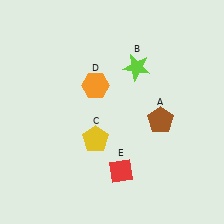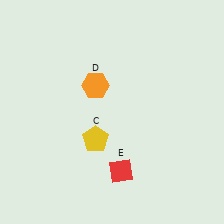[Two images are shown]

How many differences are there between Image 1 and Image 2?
There are 2 differences between the two images.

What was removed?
The brown pentagon (A), the lime star (B) were removed in Image 2.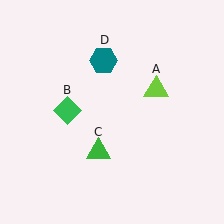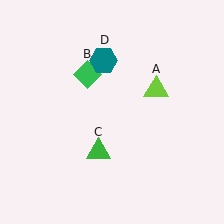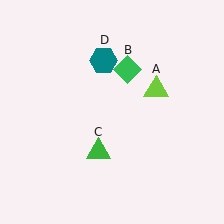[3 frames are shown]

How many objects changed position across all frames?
1 object changed position: green diamond (object B).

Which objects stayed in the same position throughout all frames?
Lime triangle (object A) and green triangle (object C) and teal hexagon (object D) remained stationary.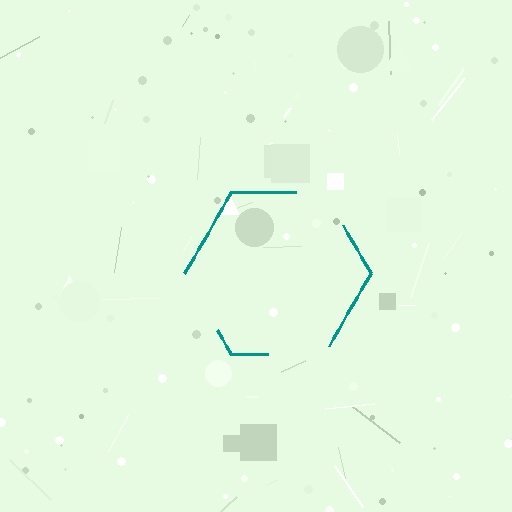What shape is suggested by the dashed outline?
The dashed outline suggests a hexagon.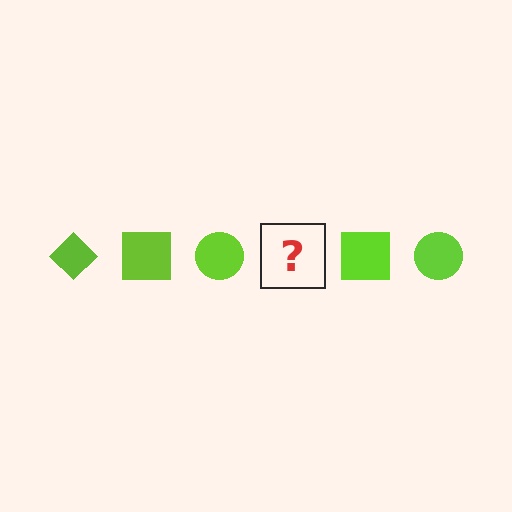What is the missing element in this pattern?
The missing element is a lime diamond.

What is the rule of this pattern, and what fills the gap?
The rule is that the pattern cycles through diamond, square, circle shapes in lime. The gap should be filled with a lime diamond.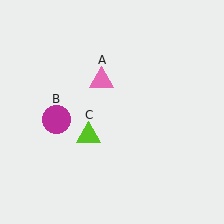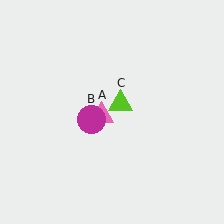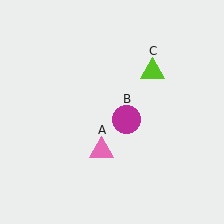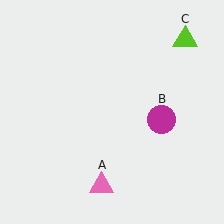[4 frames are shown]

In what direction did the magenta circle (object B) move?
The magenta circle (object B) moved right.